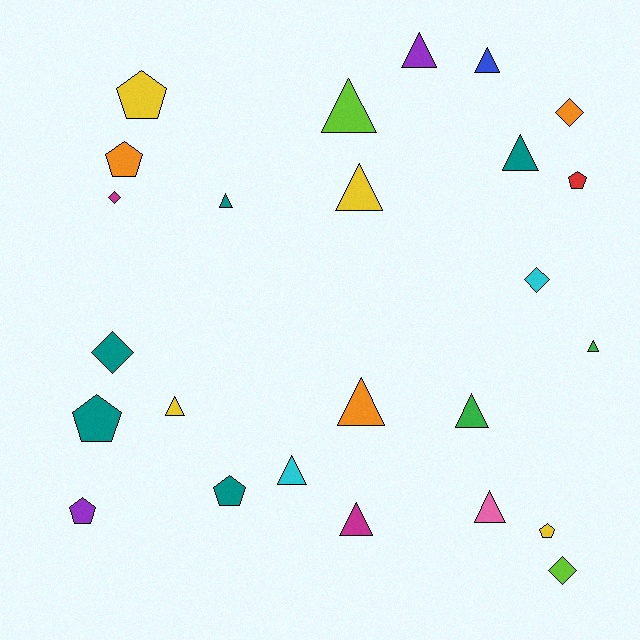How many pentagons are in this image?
There are 7 pentagons.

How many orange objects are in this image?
There are 3 orange objects.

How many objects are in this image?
There are 25 objects.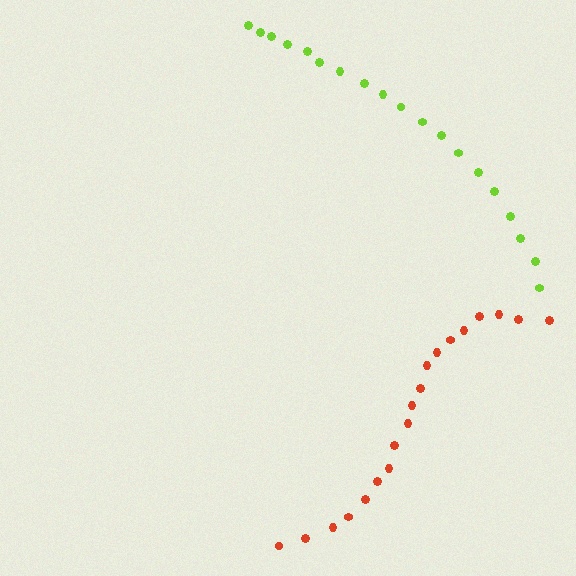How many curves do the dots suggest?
There are 2 distinct paths.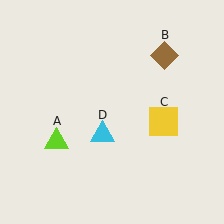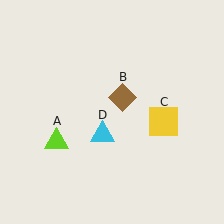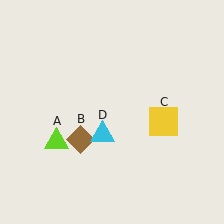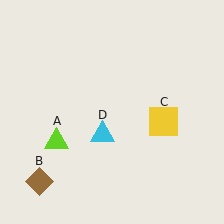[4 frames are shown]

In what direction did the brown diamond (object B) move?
The brown diamond (object B) moved down and to the left.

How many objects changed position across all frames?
1 object changed position: brown diamond (object B).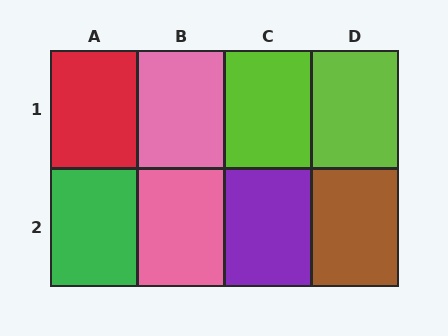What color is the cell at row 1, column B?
Pink.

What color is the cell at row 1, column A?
Red.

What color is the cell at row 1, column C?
Lime.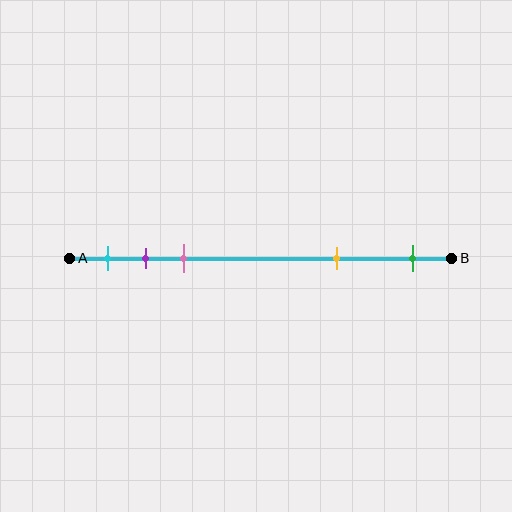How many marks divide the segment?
There are 5 marks dividing the segment.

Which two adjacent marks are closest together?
The purple and pink marks are the closest adjacent pair.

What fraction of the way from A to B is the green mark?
The green mark is approximately 90% (0.9) of the way from A to B.